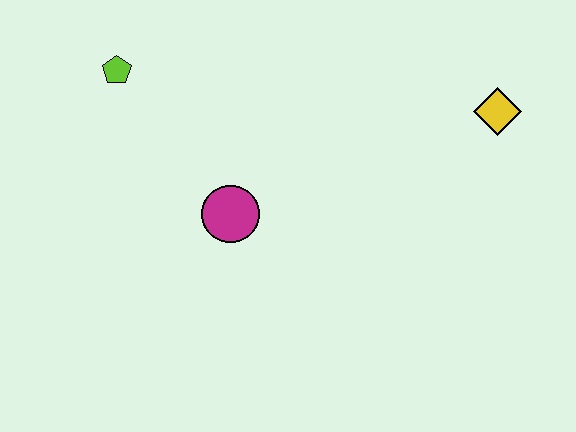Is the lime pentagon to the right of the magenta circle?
No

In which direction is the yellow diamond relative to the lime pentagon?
The yellow diamond is to the right of the lime pentagon.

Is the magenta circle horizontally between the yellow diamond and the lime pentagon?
Yes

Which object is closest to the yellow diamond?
The magenta circle is closest to the yellow diamond.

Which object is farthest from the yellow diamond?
The lime pentagon is farthest from the yellow diamond.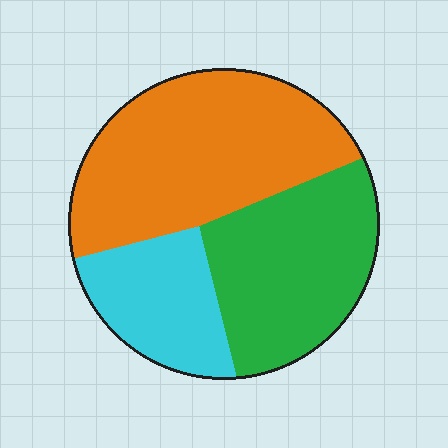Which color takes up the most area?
Orange, at roughly 45%.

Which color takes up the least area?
Cyan, at roughly 20%.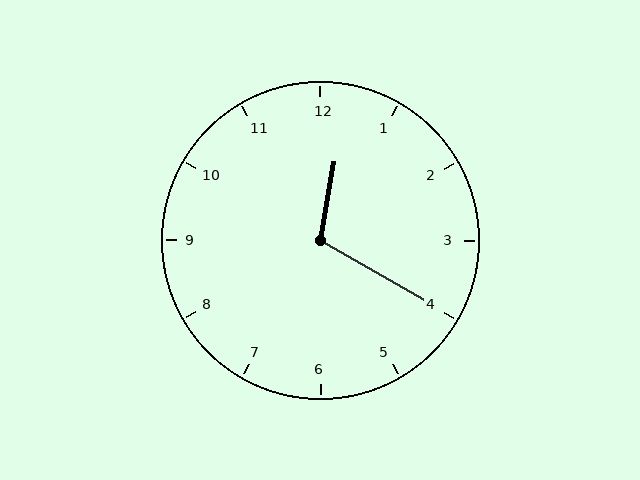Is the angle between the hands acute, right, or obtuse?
It is obtuse.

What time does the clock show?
12:20.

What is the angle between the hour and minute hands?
Approximately 110 degrees.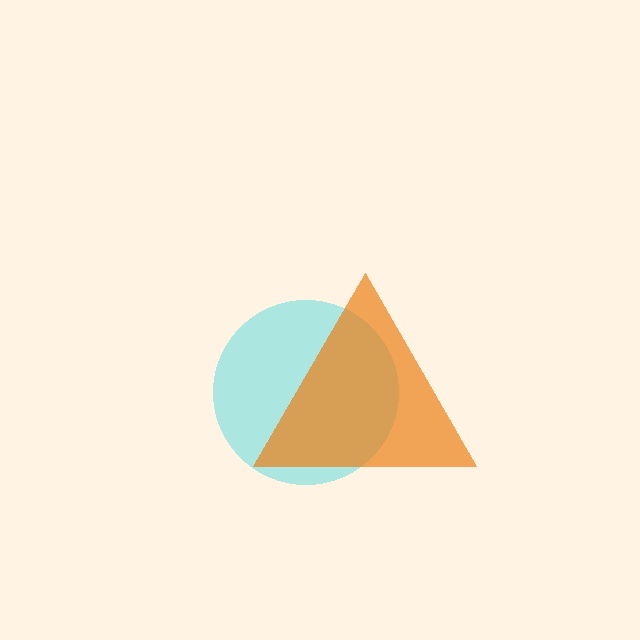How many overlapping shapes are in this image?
There are 2 overlapping shapes in the image.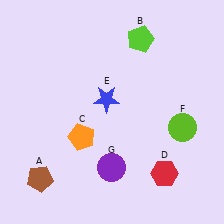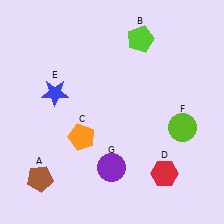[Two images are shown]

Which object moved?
The blue star (E) moved left.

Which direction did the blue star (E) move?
The blue star (E) moved left.